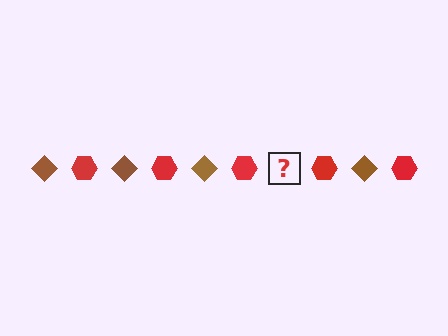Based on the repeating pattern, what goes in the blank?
The blank should be a brown diamond.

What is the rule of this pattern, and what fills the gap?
The rule is that the pattern alternates between brown diamond and red hexagon. The gap should be filled with a brown diamond.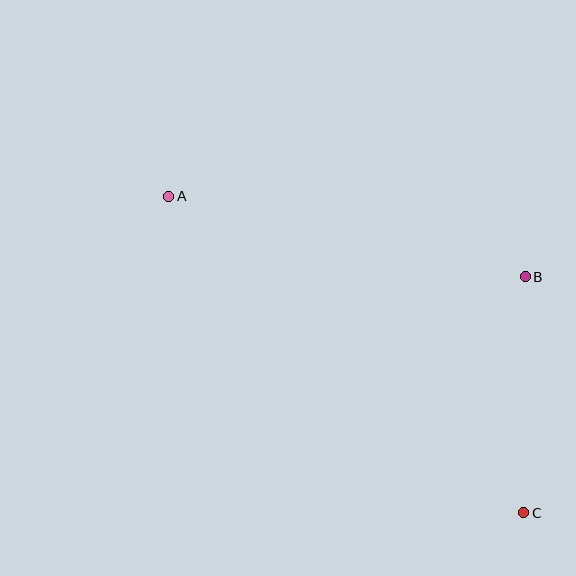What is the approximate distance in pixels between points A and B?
The distance between A and B is approximately 365 pixels.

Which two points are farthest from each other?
Points A and C are farthest from each other.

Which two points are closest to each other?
Points B and C are closest to each other.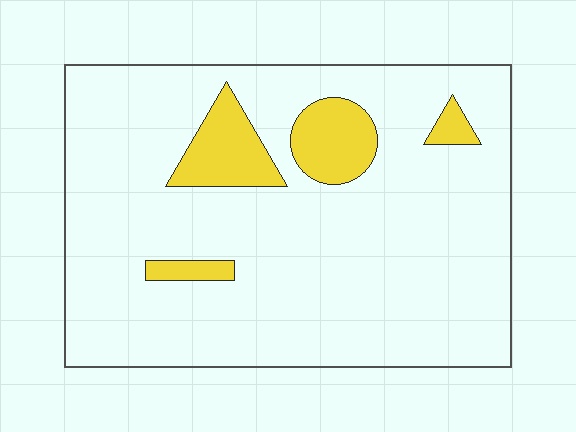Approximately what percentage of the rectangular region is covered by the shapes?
Approximately 10%.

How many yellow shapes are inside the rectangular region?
4.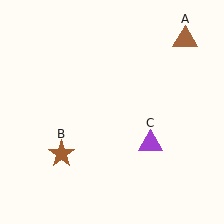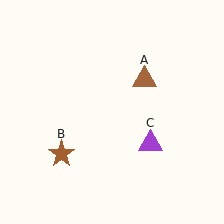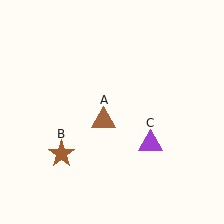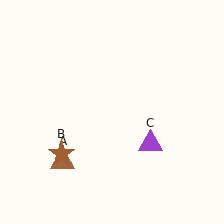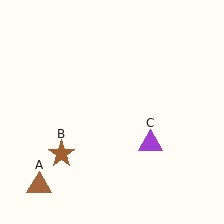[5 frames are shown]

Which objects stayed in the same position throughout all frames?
Brown star (object B) and purple triangle (object C) remained stationary.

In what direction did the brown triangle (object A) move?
The brown triangle (object A) moved down and to the left.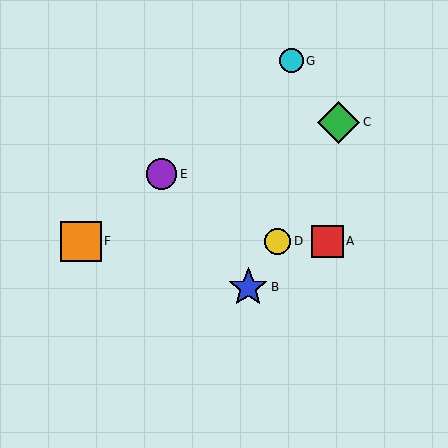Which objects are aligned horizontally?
Objects A, D, F are aligned horizontally.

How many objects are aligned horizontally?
3 objects (A, D, F) are aligned horizontally.